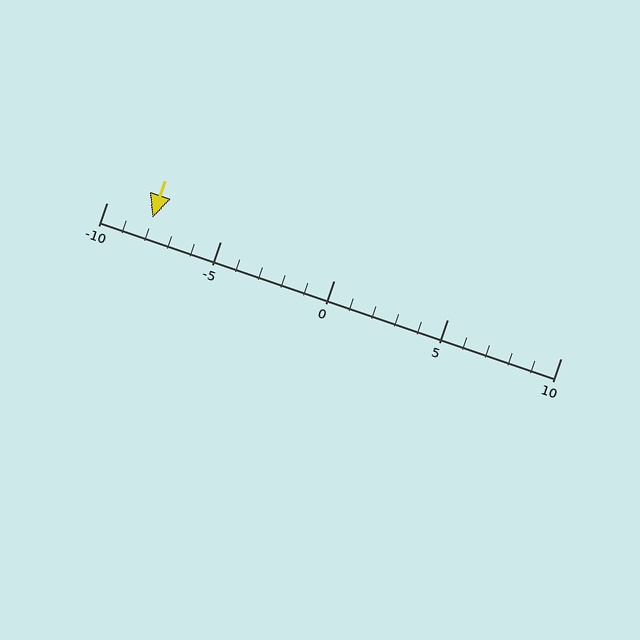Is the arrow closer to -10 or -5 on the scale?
The arrow is closer to -10.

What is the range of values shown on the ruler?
The ruler shows values from -10 to 10.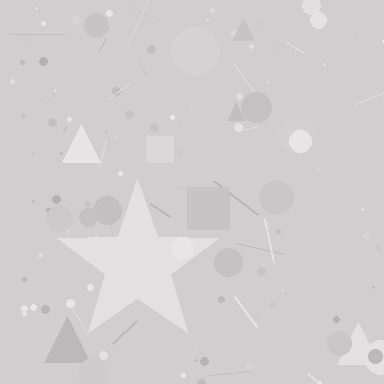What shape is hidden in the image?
A star is hidden in the image.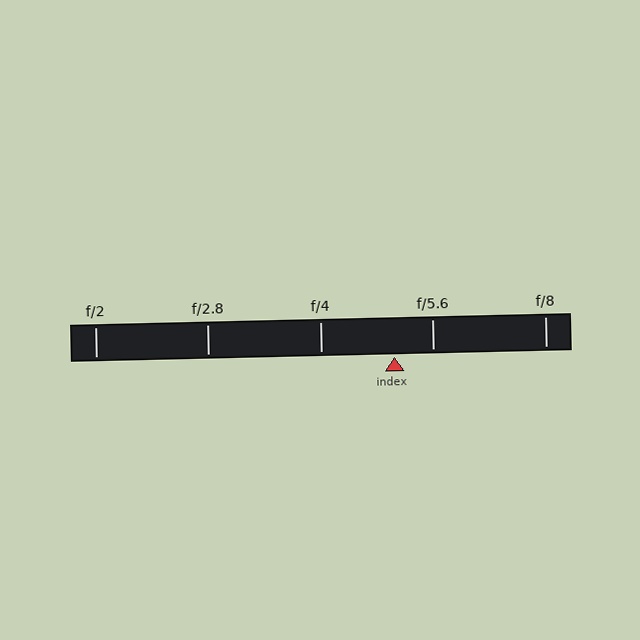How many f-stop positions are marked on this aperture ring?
There are 5 f-stop positions marked.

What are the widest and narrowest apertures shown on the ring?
The widest aperture shown is f/2 and the narrowest is f/8.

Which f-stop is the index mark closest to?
The index mark is closest to f/5.6.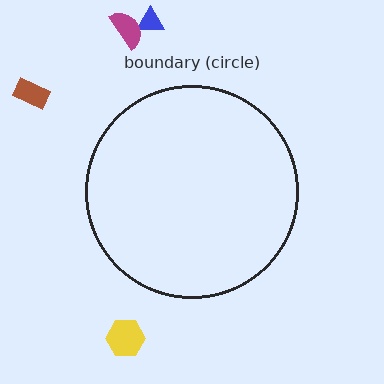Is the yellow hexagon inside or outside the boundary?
Outside.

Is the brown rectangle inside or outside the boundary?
Outside.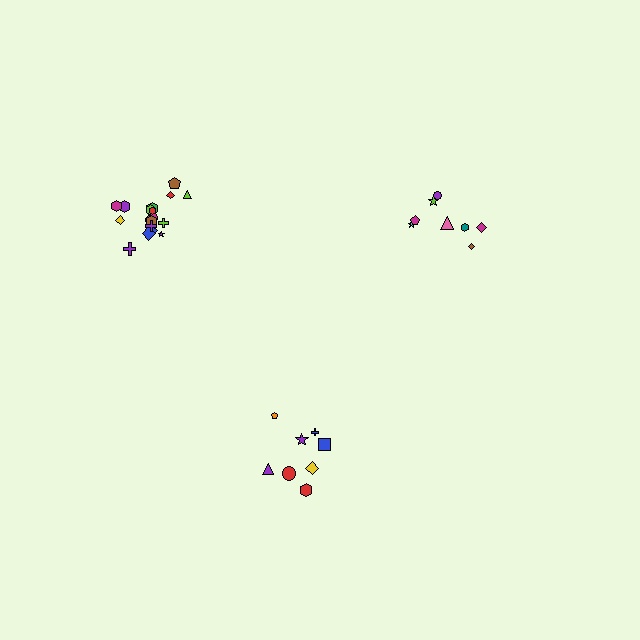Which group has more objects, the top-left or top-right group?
The top-left group.